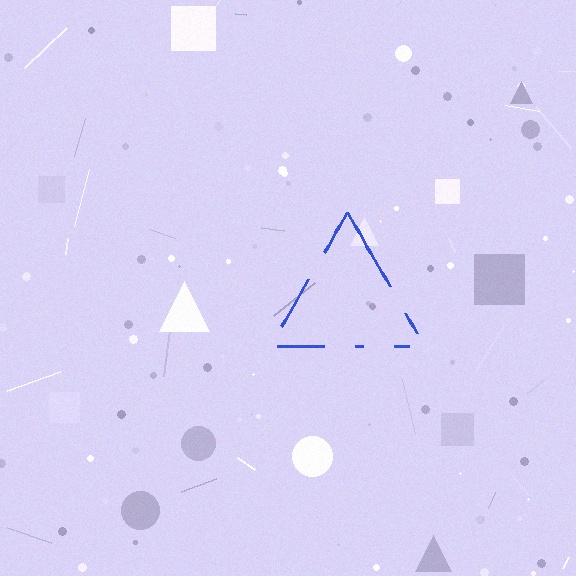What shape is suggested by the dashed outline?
The dashed outline suggests a triangle.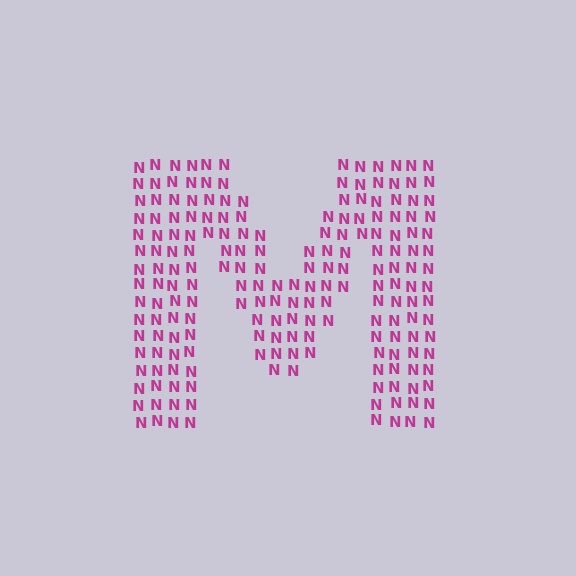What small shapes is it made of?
It is made of small letter N's.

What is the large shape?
The large shape is the letter M.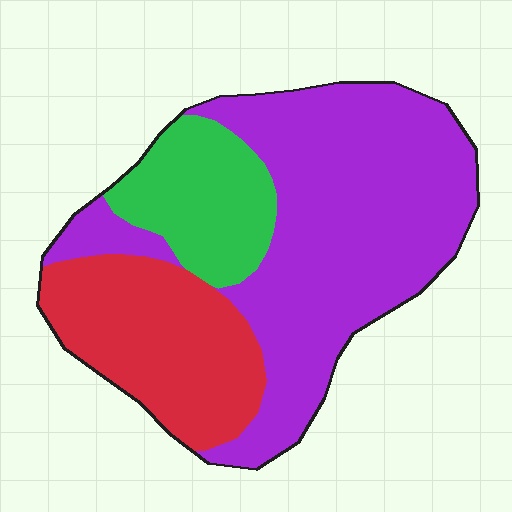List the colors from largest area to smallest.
From largest to smallest: purple, red, green.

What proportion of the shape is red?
Red covers roughly 25% of the shape.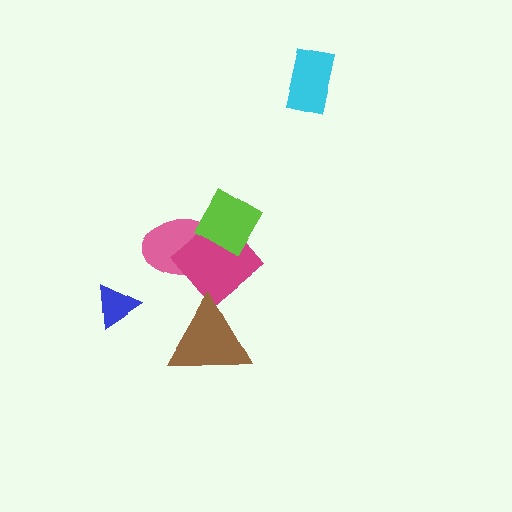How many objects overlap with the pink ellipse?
2 objects overlap with the pink ellipse.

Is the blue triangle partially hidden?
No, no other shape covers it.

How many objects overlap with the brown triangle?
0 objects overlap with the brown triangle.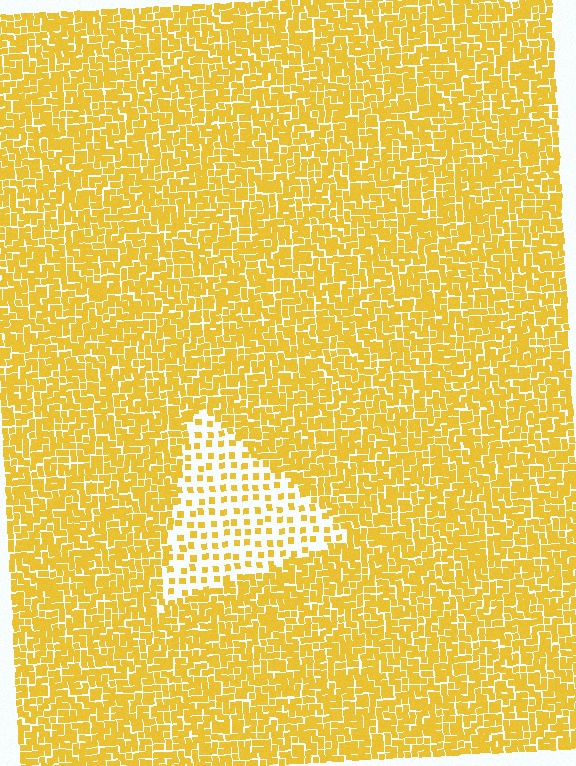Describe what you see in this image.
The image contains small yellow elements arranged at two different densities. A triangle-shaped region is visible where the elements are less densely packed than the surrounding area.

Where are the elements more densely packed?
The elements are more densely packed outside the triangle boundary.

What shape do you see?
I see a triangle.